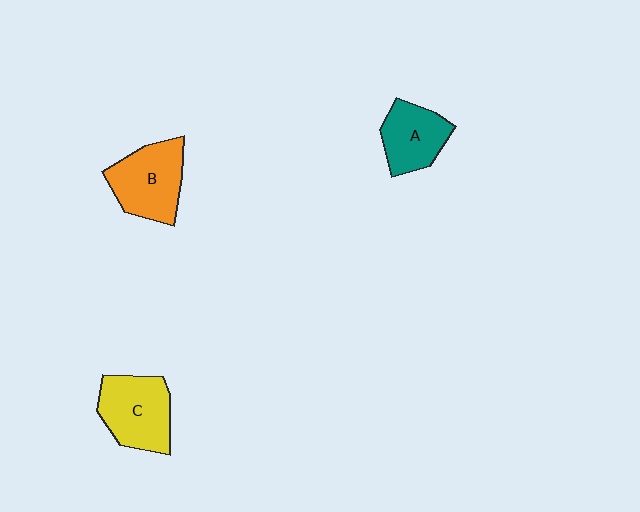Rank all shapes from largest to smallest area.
From largest to smallest: B (orange), C (yellow), A (teal).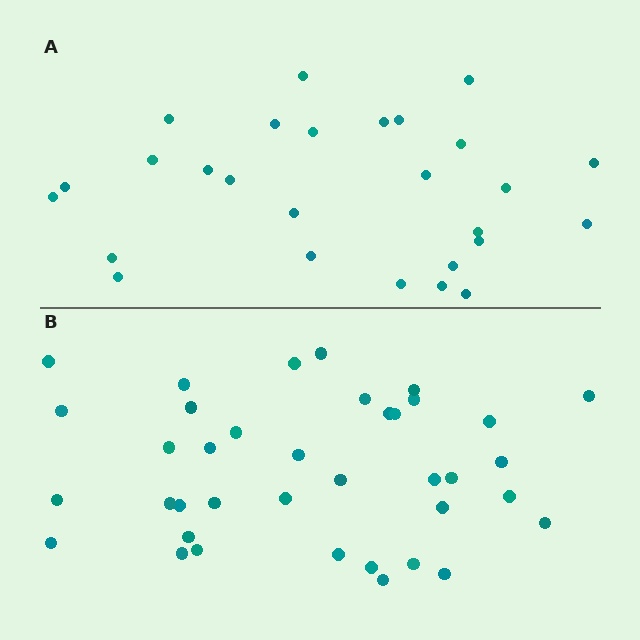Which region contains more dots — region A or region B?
Region B (the bottom region) has more dots.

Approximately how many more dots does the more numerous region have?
Region B has roughly 12 or so more dots than region A.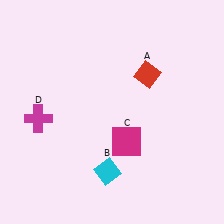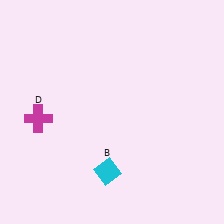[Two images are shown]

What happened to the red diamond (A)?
The red diamond (A) was removed in Image 2. It was in the top-right area of Image 1.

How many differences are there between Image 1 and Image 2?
There are 2 differences between the two images.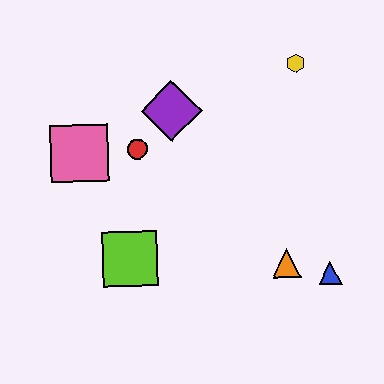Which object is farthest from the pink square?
The blue triangle is farthest from the pink square.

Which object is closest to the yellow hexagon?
The purple diamond is closest to the yellow hexagon.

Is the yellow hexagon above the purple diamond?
Yes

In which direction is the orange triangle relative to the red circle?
The orange triangle is to the right of the red circle.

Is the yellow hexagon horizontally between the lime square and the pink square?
No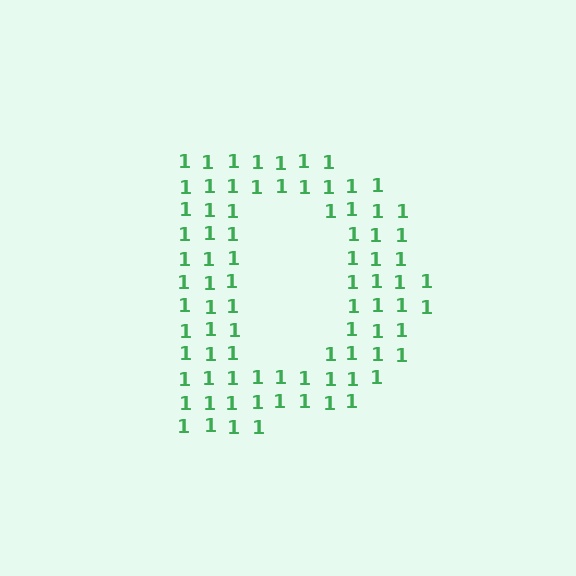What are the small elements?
The small elements are digit 1's.